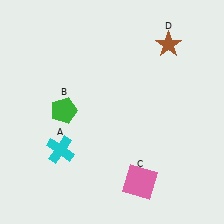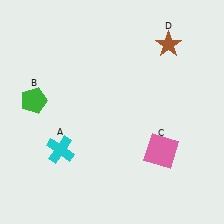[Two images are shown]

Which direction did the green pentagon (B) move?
The green pentagon (B) moved left.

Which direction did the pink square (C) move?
The pink square (C) moved up.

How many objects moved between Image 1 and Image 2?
2 objects moved between the two images.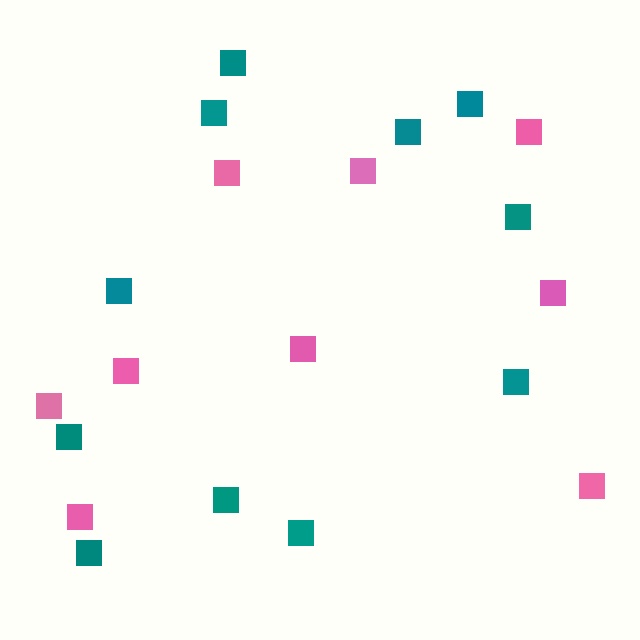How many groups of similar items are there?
There are 2 groups: one group of pink squares (9) and one group of teal squares (11).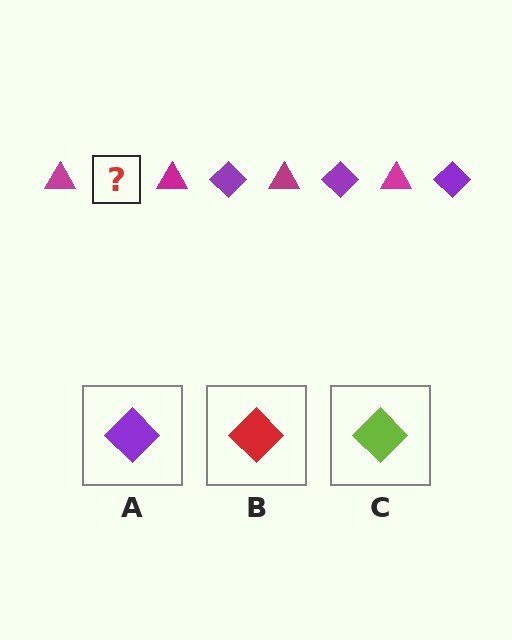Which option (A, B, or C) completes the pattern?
A.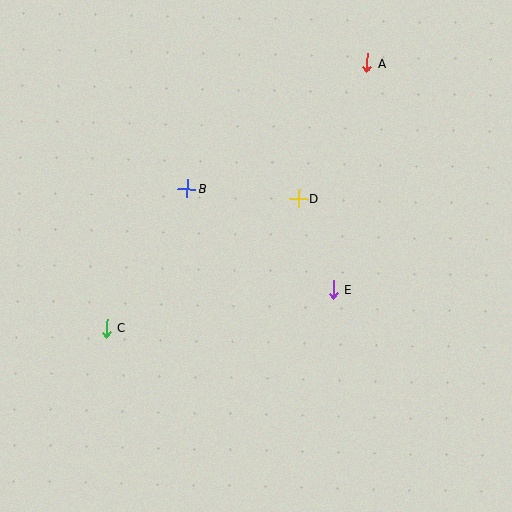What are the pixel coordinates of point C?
Point C is at (106, 328).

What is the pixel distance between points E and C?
The distance between E and C is 231 pixels.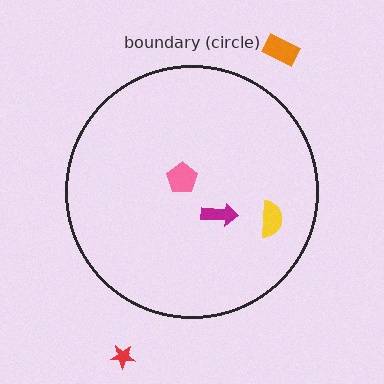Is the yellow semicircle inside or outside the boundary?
Inside.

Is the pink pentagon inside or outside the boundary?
Inside.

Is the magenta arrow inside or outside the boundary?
Inside.